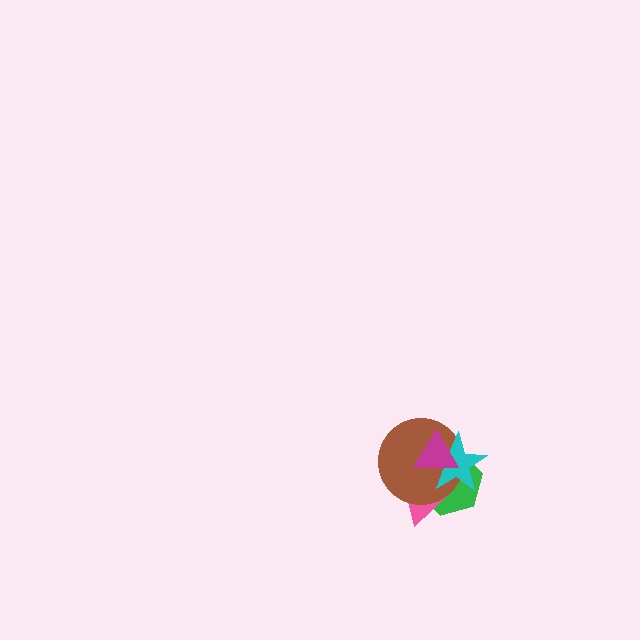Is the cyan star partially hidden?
Yes, it is partially covered by another shape.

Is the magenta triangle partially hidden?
No, no other shape covers it.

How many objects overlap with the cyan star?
4 objects overlap with the cyan star.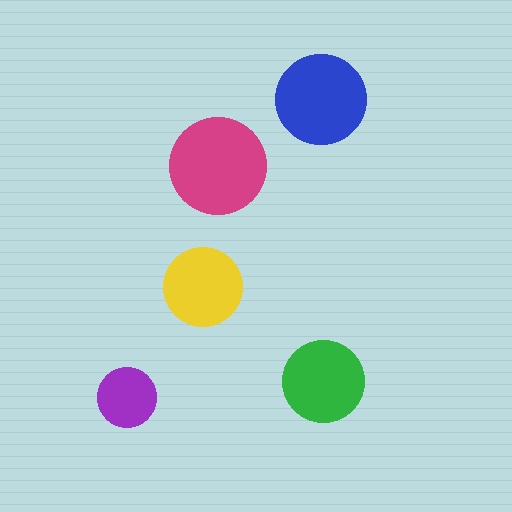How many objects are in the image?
There are 5 objects in the image.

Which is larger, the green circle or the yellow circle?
The green one.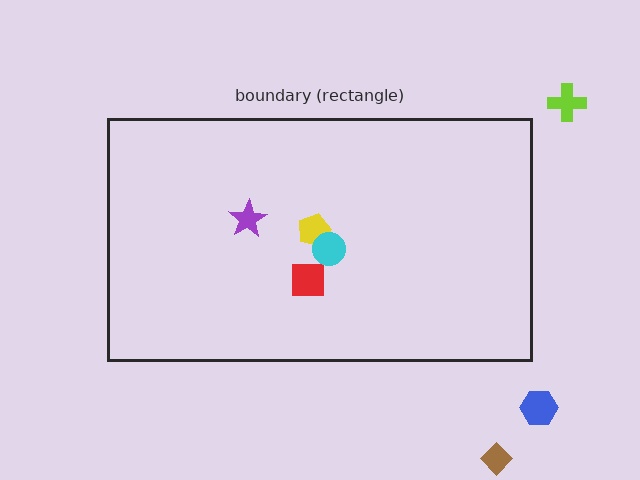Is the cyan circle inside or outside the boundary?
Inside.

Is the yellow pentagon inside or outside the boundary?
Inside.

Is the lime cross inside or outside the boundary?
Outside.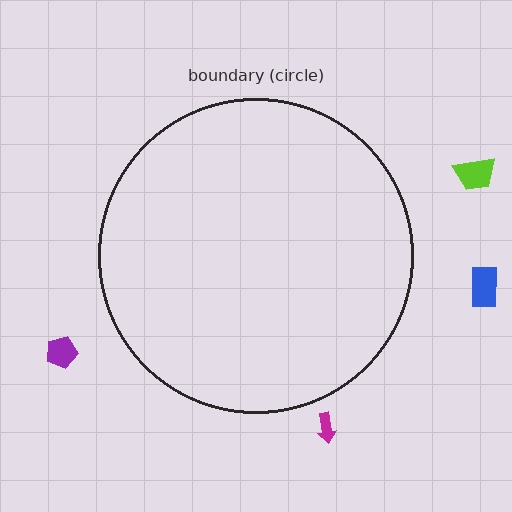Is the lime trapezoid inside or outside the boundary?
Outside.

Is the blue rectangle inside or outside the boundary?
Outside.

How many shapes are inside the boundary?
0 inside, 4 outside.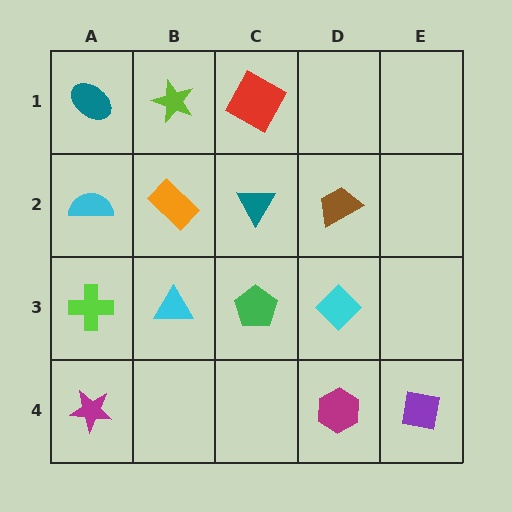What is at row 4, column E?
A purple square.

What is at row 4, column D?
A magenta hexagon.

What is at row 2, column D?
A brown trapezoid.